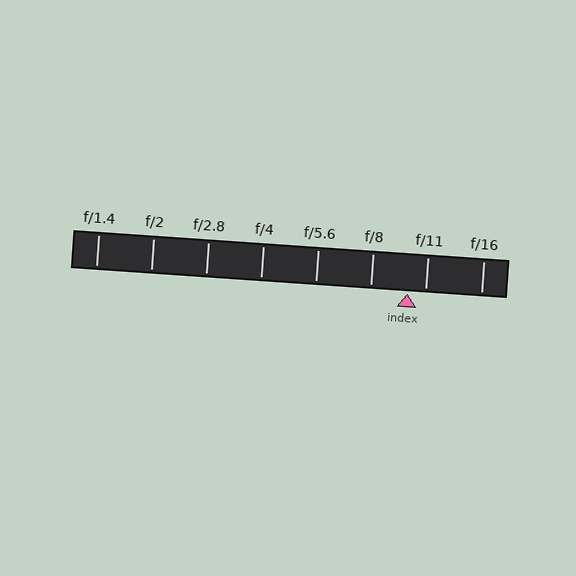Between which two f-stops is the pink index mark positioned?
The index mark is between f/8 and f/11.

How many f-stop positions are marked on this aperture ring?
There are 8 f-stop positions marked.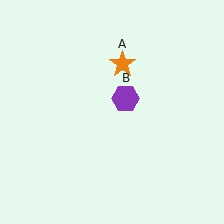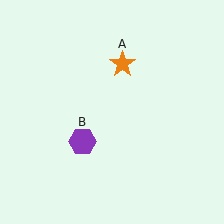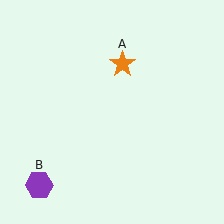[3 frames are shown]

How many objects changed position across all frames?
1 object changed position: purple hexagon (object B).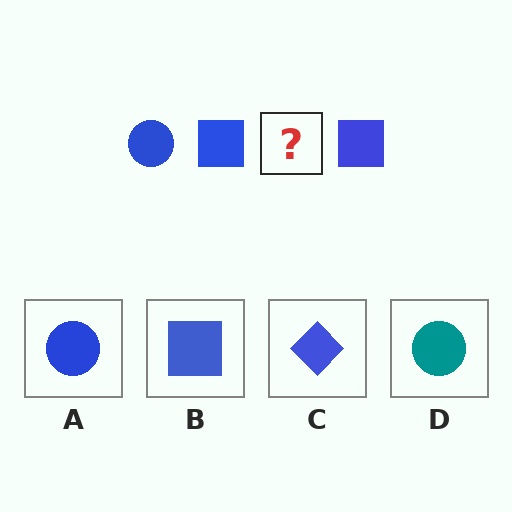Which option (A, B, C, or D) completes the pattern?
A.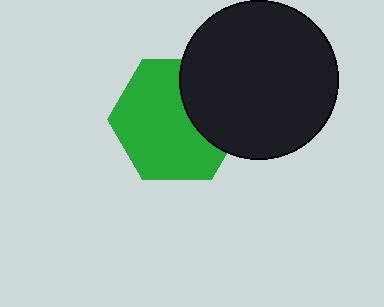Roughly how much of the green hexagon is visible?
Most of it is visible (roughly 68%).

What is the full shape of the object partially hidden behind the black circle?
The partially hidden object is a green hexagon.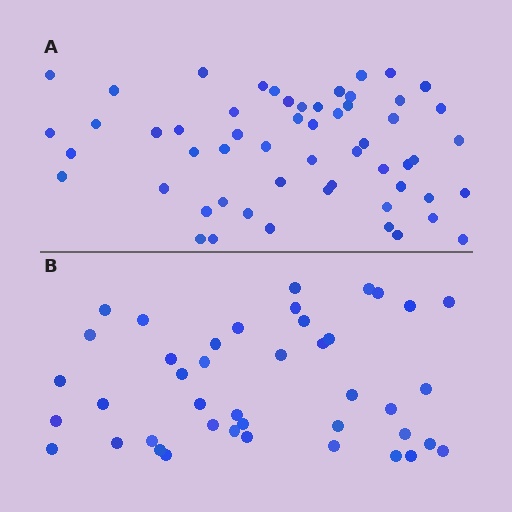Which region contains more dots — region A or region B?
Region A (the top region) has more dots.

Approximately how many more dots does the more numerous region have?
Region A has approximately 15 more dots than region B.